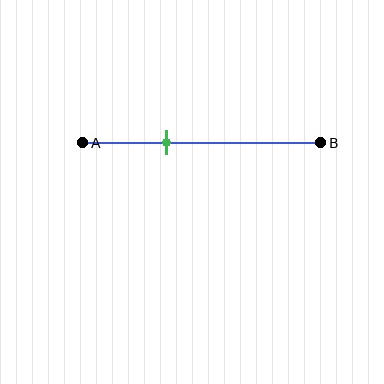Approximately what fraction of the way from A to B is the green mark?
The green mark is approximately 35% of the way from A to B.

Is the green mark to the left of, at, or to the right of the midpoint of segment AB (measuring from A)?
The green mark is to the left of the midpoint of segment AB.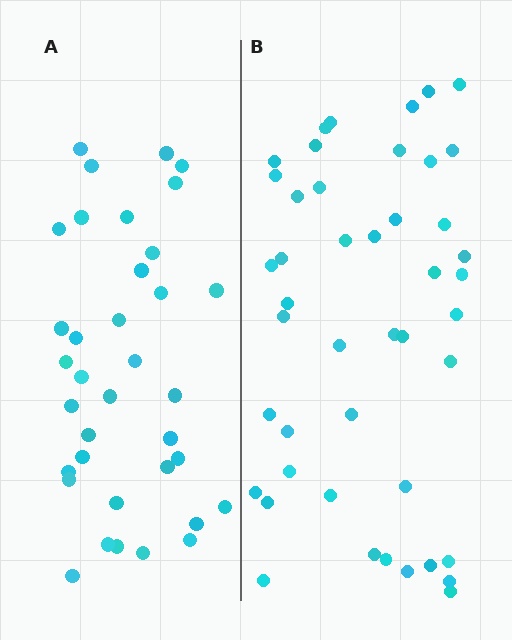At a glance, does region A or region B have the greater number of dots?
Region B (the right region) has more dots.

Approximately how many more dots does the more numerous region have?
Region B has roughly 8 or so more dots than region A.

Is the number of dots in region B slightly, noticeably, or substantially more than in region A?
Region B has noticeably more, but not dramatically so. The ratio is roughly 1.2 to 1.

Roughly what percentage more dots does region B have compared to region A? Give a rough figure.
About 25% more.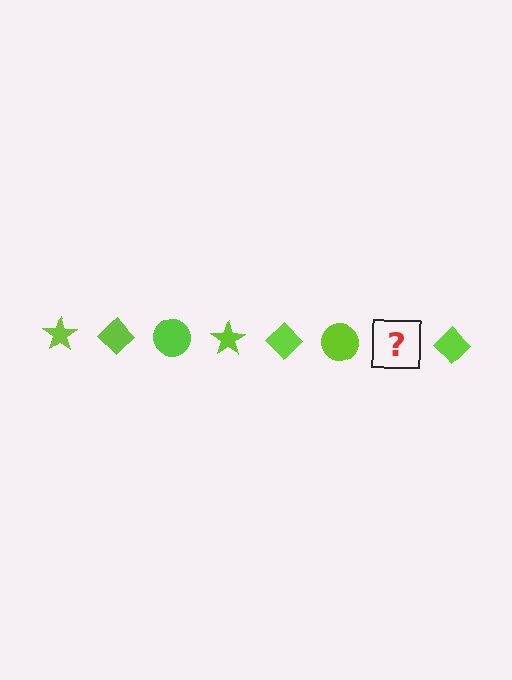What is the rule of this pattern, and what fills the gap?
The rule is that the pattern cycles through star, diamond, circle shapes in lime. The gap should be filled with a lime star.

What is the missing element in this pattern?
The missing element is a lime star.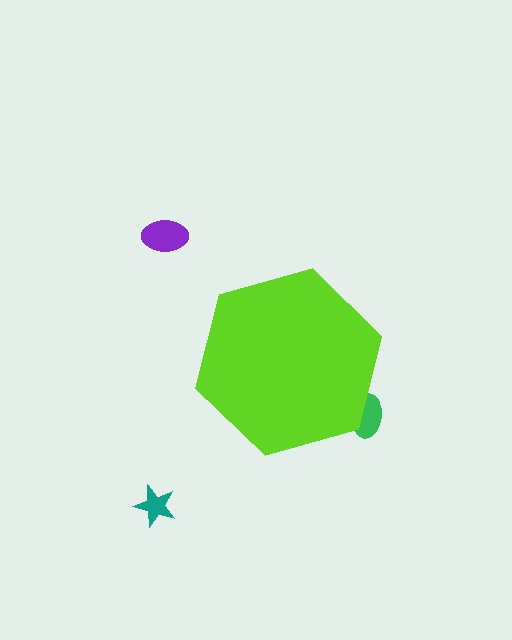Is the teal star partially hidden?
No, the teal star is fully visible.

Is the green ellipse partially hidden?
Yes, the green ellipse is partially hidden behind the lime hexagon.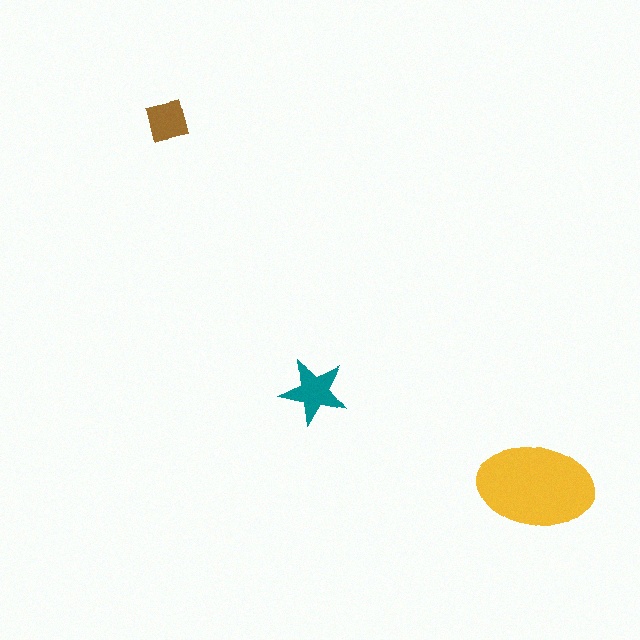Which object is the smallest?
The brown square.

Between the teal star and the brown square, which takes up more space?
The teal star.